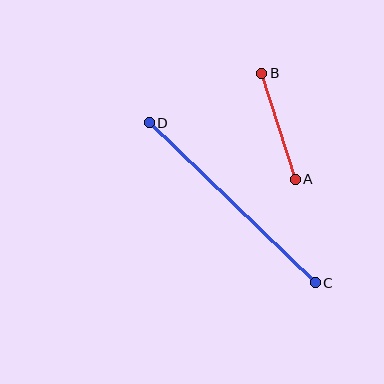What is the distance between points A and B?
The distance is approximately 111 pixels.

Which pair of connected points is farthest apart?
Points C and D are farthest apart.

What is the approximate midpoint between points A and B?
The midpoint is at approximately (279, 126) pixels.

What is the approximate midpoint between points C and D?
The midpoint is at approximately (232, 203) pixels.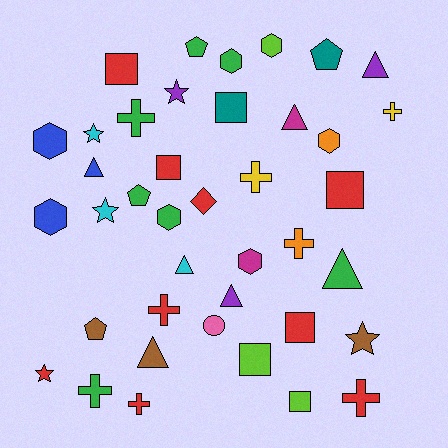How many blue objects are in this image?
There are 3 blue objects.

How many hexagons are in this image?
There are 7 hexagons.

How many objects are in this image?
There are 40 objects.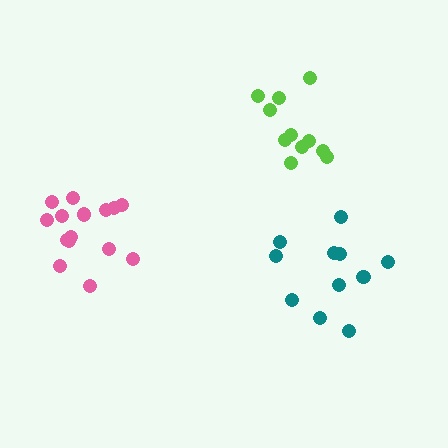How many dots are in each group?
Group 1: 11 dots, Group 2: 11 dots, Group 3: 15 dots (37 total).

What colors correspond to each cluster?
The clusters are colored: lime, teal, pink.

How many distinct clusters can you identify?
There are 3 distinct clusters.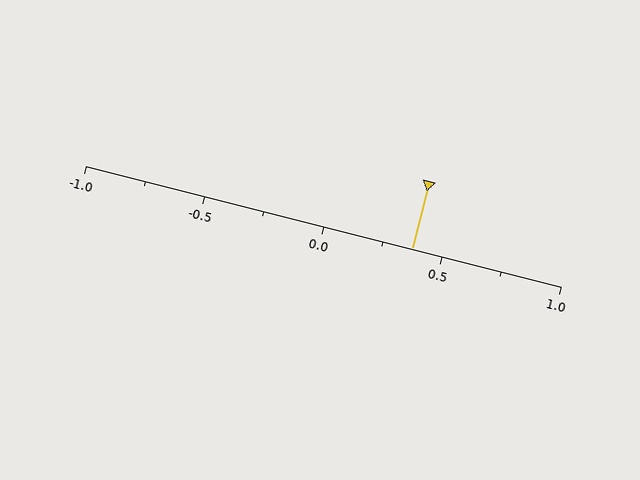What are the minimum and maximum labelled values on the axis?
The axis runs from -1.0 to 1.0.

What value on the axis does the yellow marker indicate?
The marker indicates approximately 0.38.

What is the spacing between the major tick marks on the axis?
The major ticks are spaced 0.5 apart.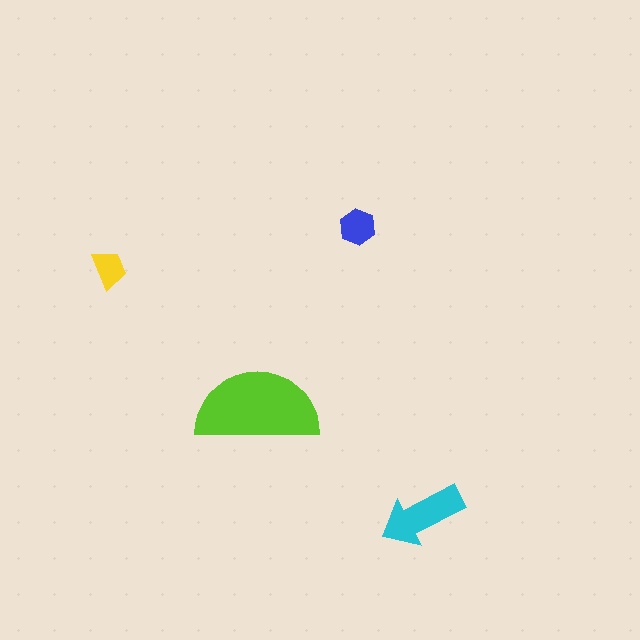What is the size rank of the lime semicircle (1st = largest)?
1st.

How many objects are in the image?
There are 4 objects in the image.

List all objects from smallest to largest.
The yellow trapezoid, the blue hexagon, the cyan arrow, the lime semicircle.